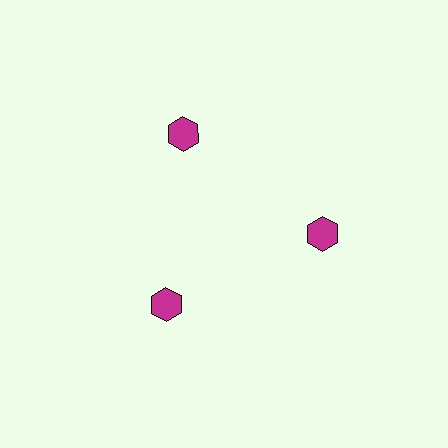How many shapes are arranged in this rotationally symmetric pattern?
There are 3 shapes, arranged in 3 groups of 1.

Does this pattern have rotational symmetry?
Yes, this pattern has 3-fold rotational symmetry. It looks the same after rotating 120 degrees around the center.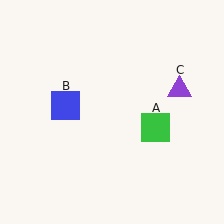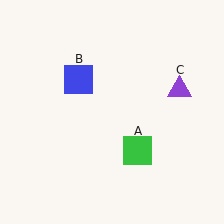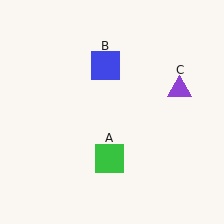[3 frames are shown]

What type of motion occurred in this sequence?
The green square (object A), blue square (object B) rotated clockwise around the center of the scene.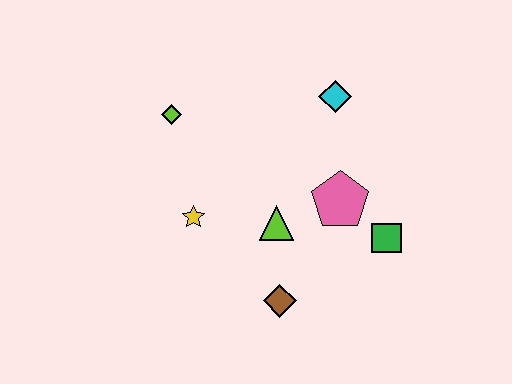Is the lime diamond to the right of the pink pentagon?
No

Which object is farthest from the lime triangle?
The lime diamond is farthest from the lime triangle.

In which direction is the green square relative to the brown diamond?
The green square is to the right of the brown diamond.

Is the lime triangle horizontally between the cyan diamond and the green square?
No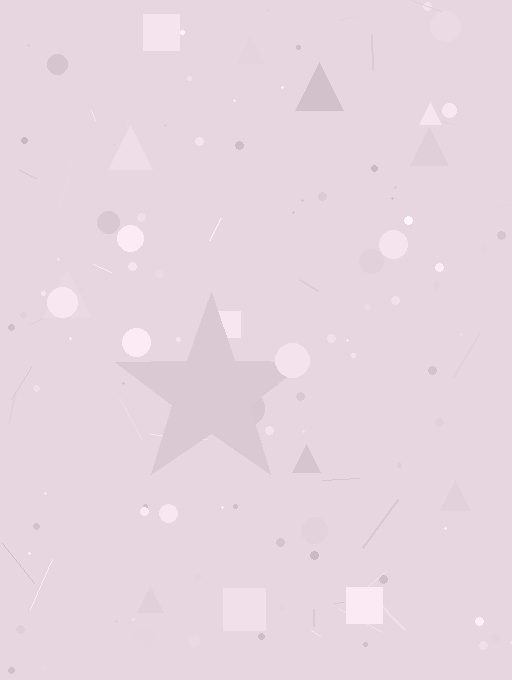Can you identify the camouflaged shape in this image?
The camouflaged shape is a star.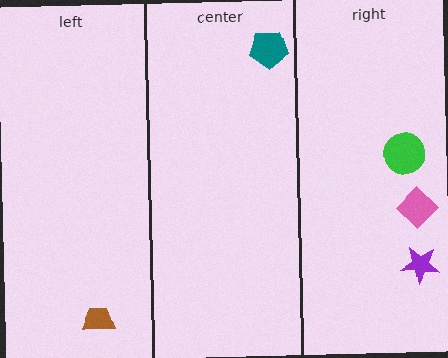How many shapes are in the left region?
1.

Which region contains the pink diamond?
The right region.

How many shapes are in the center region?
1.